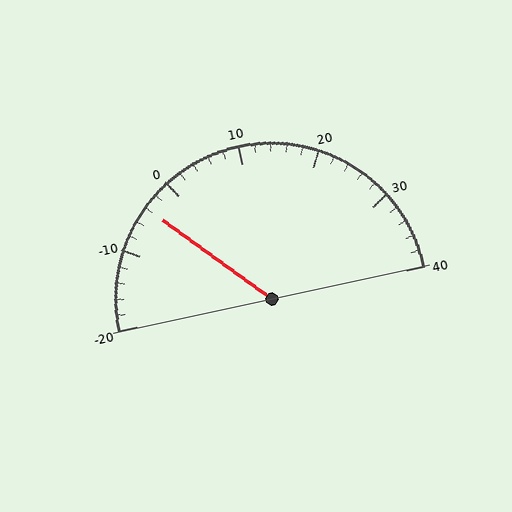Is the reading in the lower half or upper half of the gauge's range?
The reading is in the lower half of the range (-20 to 40).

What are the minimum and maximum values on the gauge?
The gauge ranges from -20 to 40.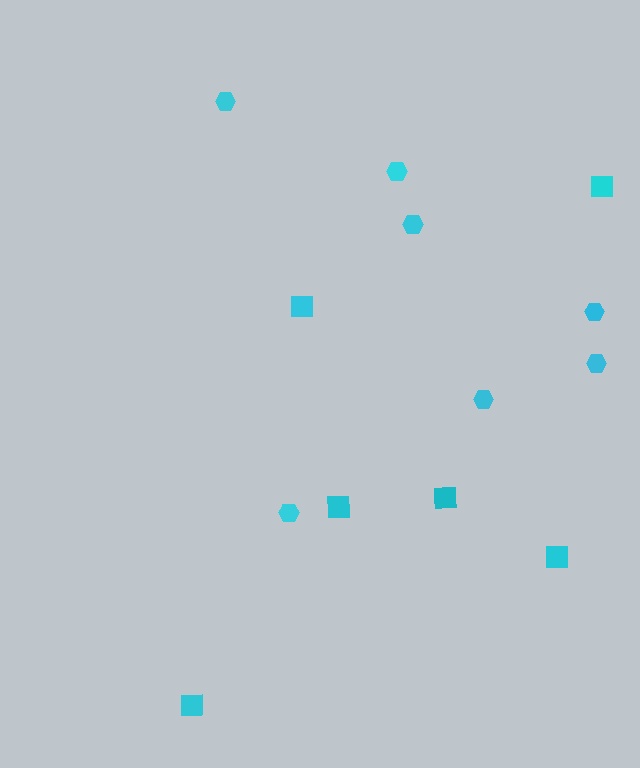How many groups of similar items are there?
There are 2 groups: one group of hexagons (7) and one group of squares (6).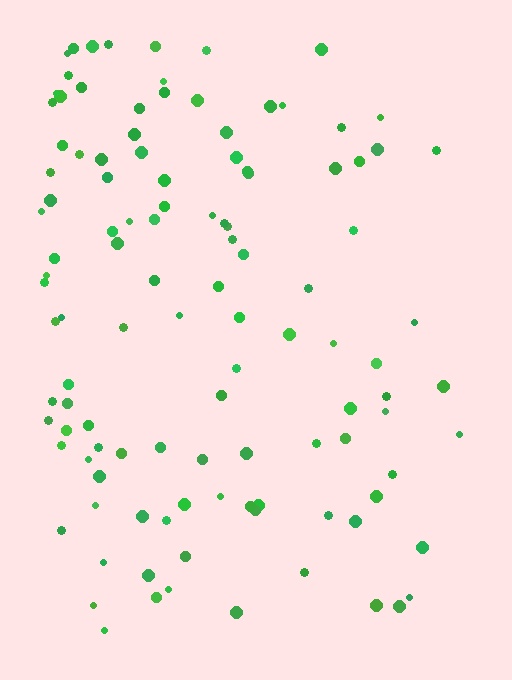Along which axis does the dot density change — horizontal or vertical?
Horizontal.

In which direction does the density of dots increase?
From right to left, with the left side densest.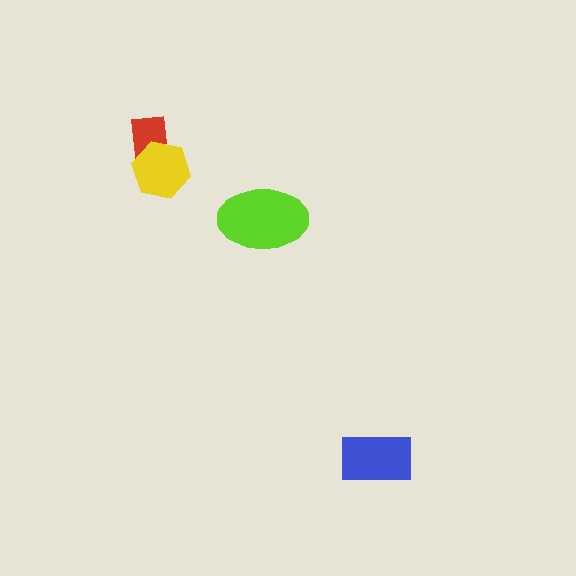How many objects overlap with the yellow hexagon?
1 object overlaps with the yellow hexagon.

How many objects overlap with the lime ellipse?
0 objects overlap with the lime ellipse.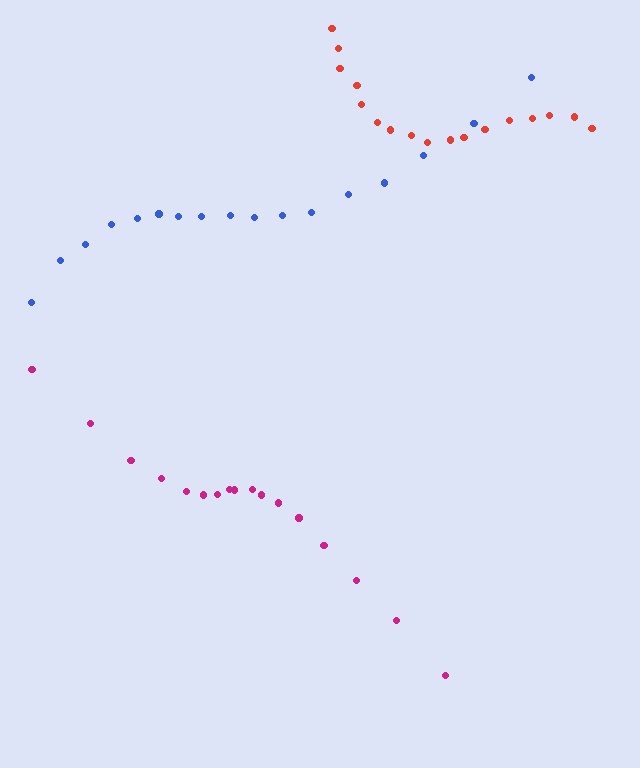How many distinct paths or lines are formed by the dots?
There are 3 distinct paths.